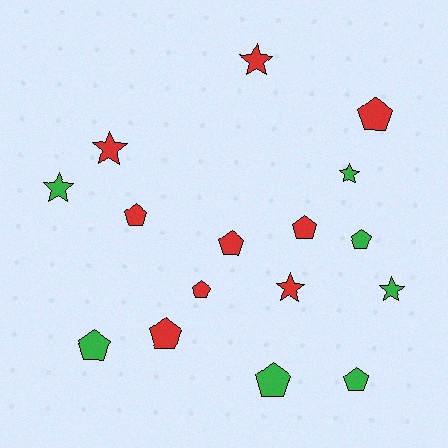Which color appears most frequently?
Red, with 9 objects.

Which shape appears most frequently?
Pentagon, with 10 objects.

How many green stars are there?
There are 3 green stars.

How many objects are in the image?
There are 16 objects.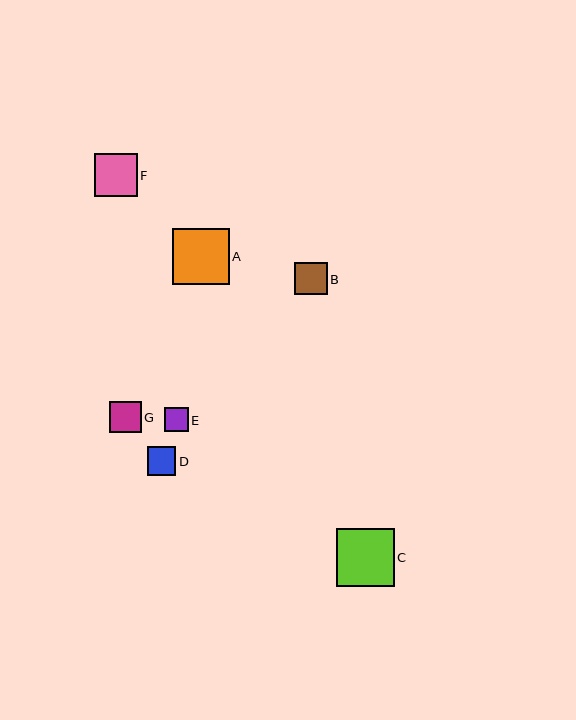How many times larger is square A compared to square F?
Square A is approximately 1.3 times the size of square F.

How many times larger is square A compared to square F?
Square A is approximately 1.3 times the size of square F.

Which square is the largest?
Square C is the largest with a size of approximately 57 pixels.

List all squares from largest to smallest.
From largest to smallest: C, A, F, B, G, D, E.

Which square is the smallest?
Square E is the smallest with a size of approximately 24 pixels.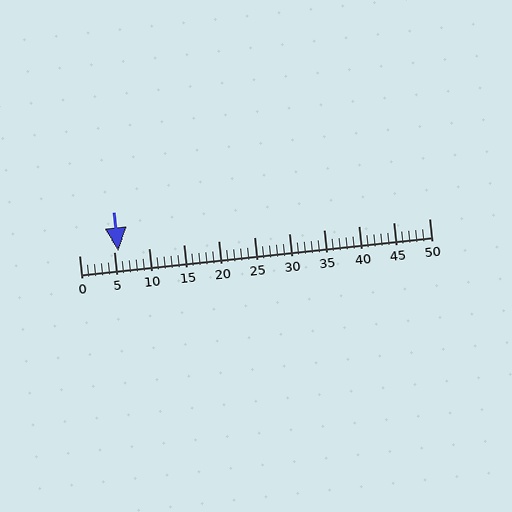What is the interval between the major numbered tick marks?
The major tick marks are spaced 5 units apart.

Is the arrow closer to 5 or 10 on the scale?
The arrow is closer to 5.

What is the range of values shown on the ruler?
The ruler shows values from 0 to 50.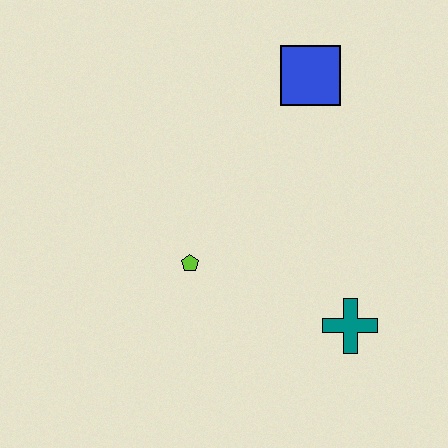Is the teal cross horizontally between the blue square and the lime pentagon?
No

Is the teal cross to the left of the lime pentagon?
No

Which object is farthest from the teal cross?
The blue square is farthest from the teal cross.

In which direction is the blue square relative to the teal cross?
The blue square is above the teal cross.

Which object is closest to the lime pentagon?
The teal cross is closest to the lime pentagon.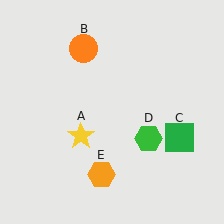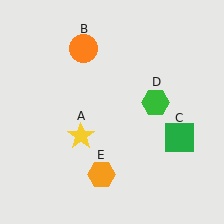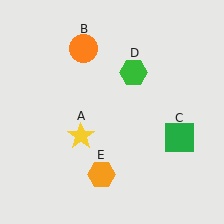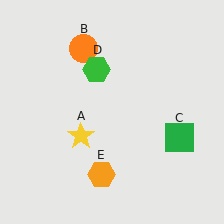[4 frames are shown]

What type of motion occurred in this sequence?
The green hexagon (object D) rotated counterclockwise around the center of the scene.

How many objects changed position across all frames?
1 object changed position: green hexagon (object D).